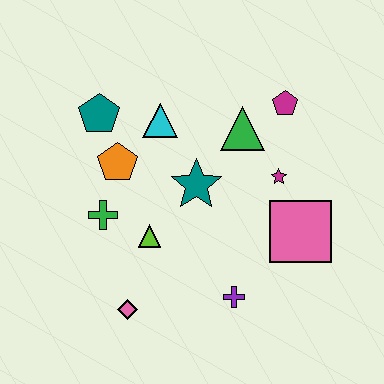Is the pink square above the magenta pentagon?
No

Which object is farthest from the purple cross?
The teal pentagon is farthest from the purple cross.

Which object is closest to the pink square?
The magenta star is closest to the pink square.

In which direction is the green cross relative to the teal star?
The green cross is to the left of the teal star.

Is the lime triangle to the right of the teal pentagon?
Yes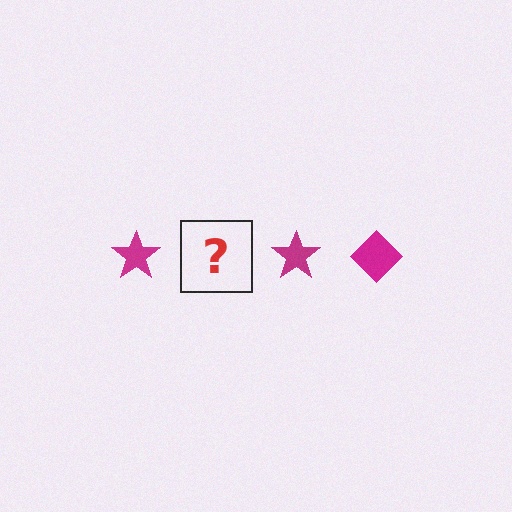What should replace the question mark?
The question mark should be replaced with a magenta diamond.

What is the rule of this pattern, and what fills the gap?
The rule is that the pattern cycles through star, diamond shapes in magenta. The gap should be filled with a magenta diamond.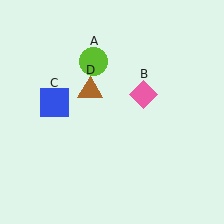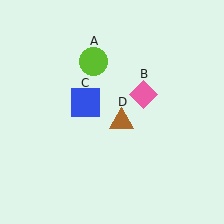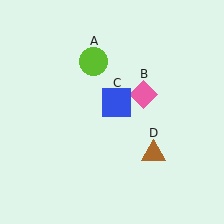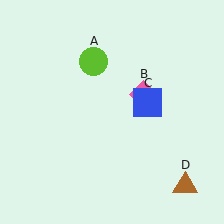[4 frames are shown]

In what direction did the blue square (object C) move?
The blue square (object C) moved right.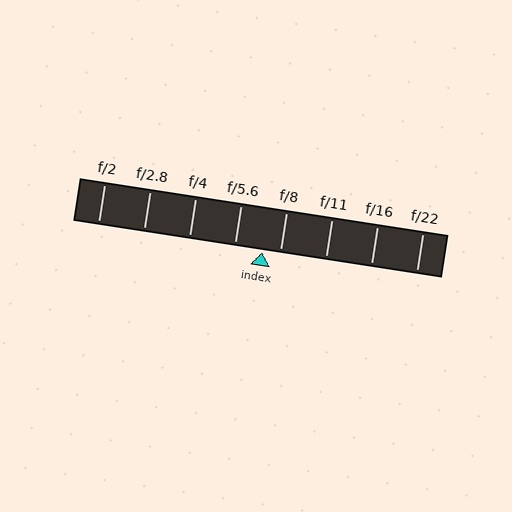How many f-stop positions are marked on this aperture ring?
There are 8 f-stop positions marked.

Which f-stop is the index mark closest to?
The index mark is closest to f/8.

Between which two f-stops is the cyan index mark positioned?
The index mark is between f/5.6 and f/8.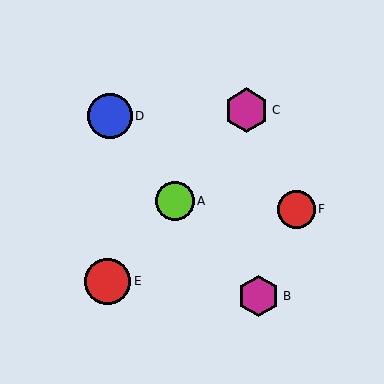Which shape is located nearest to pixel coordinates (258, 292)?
The magenta hexagon (labeled B) at (259, 296) is nearest to that location.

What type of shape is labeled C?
Shape C is a magenta hexagon.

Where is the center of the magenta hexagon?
The center of the magenta hexagon is at (247, 110).